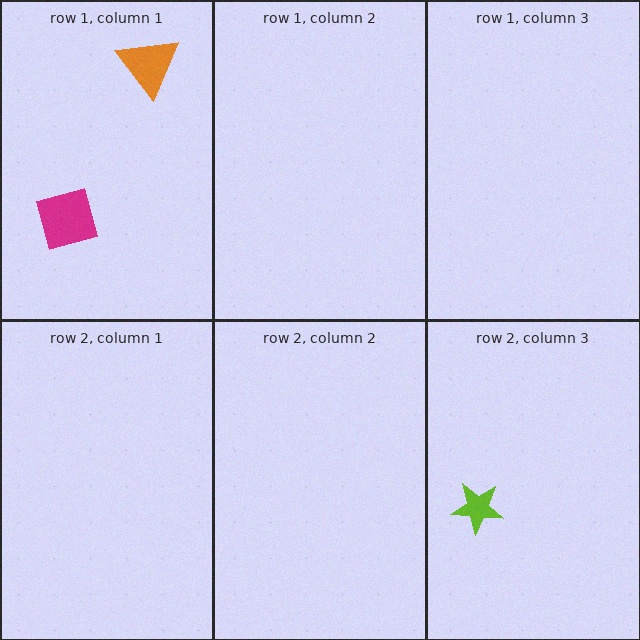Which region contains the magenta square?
The row 1, column 1 region.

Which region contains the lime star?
The row 2, column 3 region.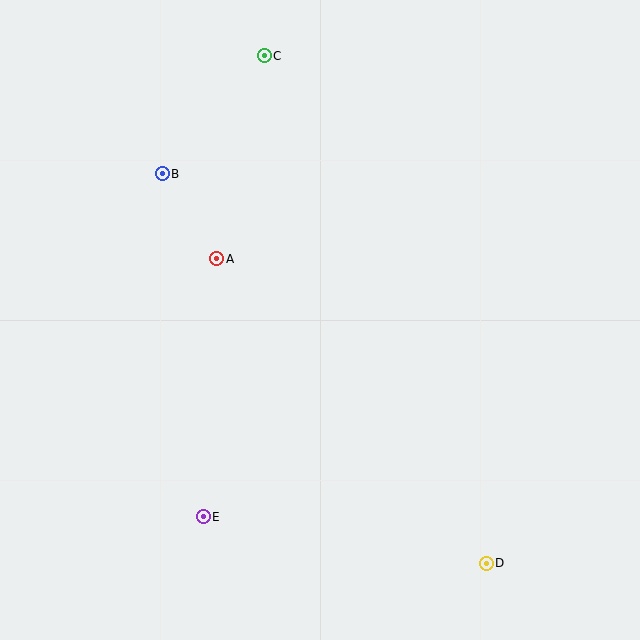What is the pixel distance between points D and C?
The distance between D and C is 554 pixels.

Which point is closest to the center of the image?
Point A at (217, 259) is closest to the center.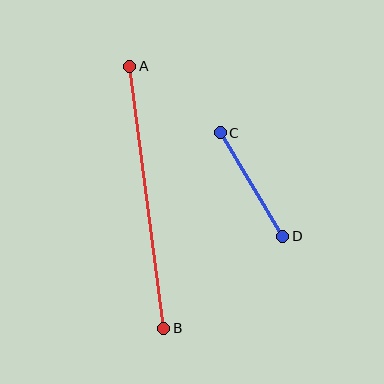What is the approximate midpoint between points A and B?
The midpoint is at approximately (147, 197) pixels.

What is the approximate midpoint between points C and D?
The midpoint is at approximately (251, 185) pixels.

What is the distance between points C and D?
The distance is approximately 121 pixels.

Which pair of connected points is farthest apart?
Points A and B are farthest apart.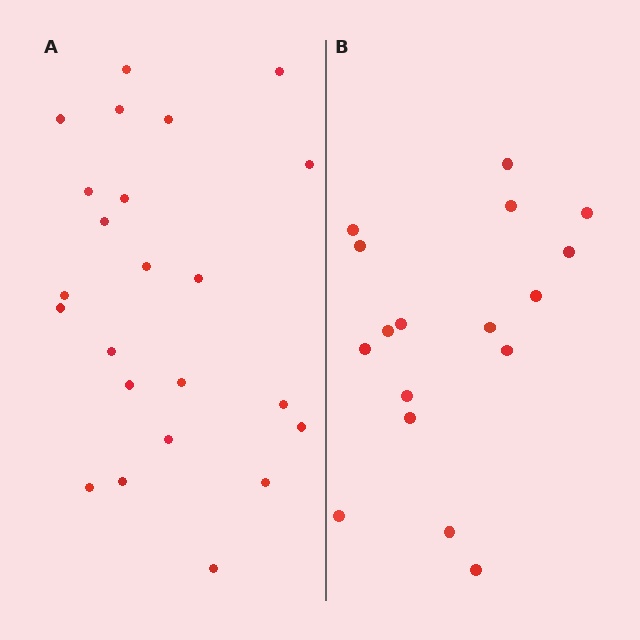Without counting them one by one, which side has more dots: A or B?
Region A (the left region) has more dots.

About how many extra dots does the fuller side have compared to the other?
Region A has about 6 more dots than region B.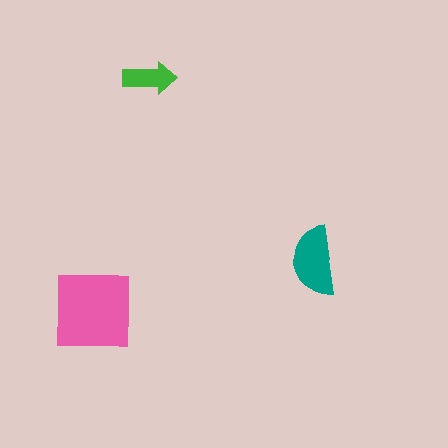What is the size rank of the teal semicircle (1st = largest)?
2nd.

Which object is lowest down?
The pink square is bottommost.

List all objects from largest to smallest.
The pink square, the teal semicircle, the green arrow.